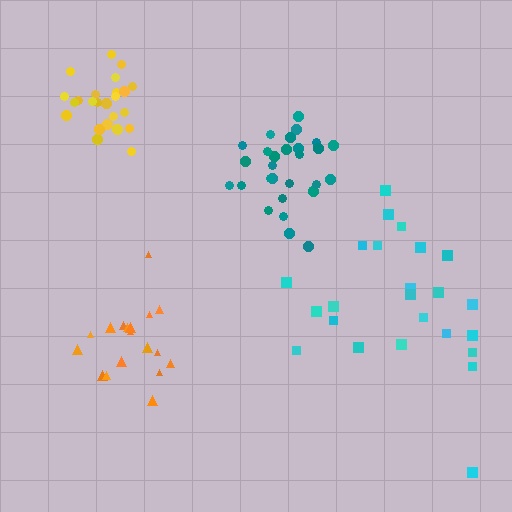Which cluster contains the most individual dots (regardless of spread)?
Teal (29).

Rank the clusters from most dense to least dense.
yellow, teal, orange, cyan.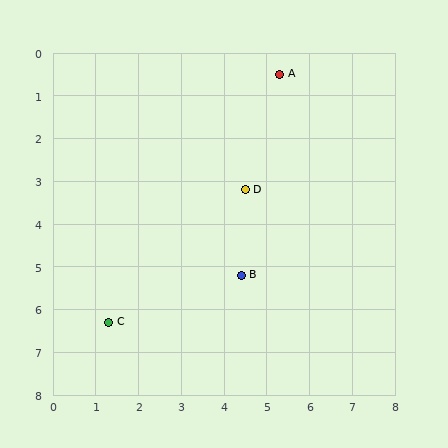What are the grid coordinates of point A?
Point A is at approximately (5.3, 0.5).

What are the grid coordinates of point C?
Point C is at approximately (1.3, 6.3).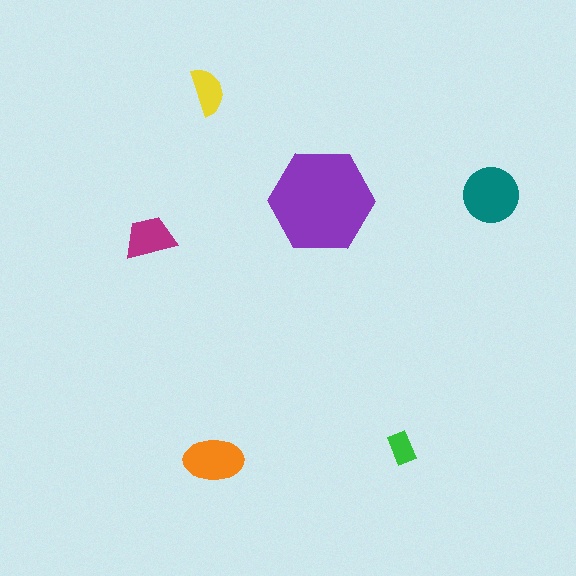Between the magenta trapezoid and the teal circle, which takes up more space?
The teal circle.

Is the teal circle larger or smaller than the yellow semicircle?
Larger.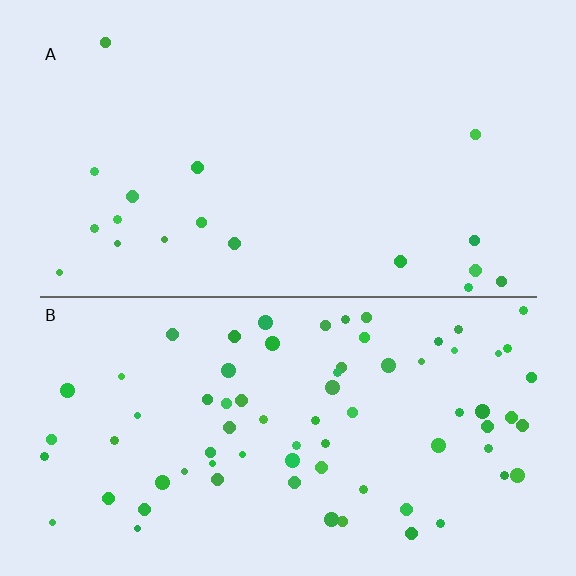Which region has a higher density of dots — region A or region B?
B (the bottom).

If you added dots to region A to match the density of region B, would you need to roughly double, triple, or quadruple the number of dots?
Approximately quadruple.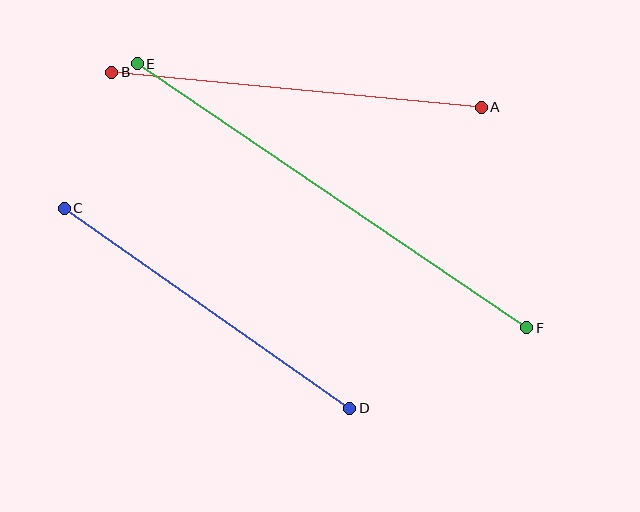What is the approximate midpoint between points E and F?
The midpoint is at approximately (332, 196) pixels.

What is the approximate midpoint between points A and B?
The midpoint is at approximately (297, 90) pixels.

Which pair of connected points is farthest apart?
Points E and F are farthest apart.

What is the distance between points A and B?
The distance is approximately 371 pixels.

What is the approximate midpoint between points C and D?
The midpoint is at approximately (207, 308) pixels.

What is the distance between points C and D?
The distance is approximately 348 pixels.